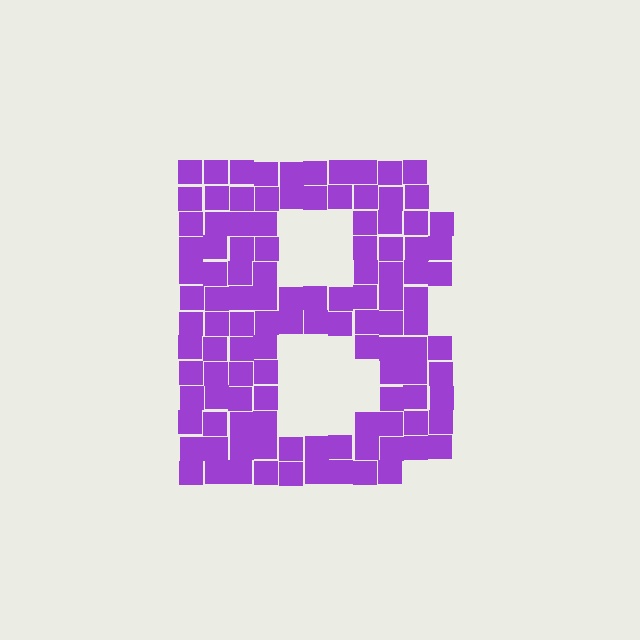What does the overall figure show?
The overall figure shows the letter B.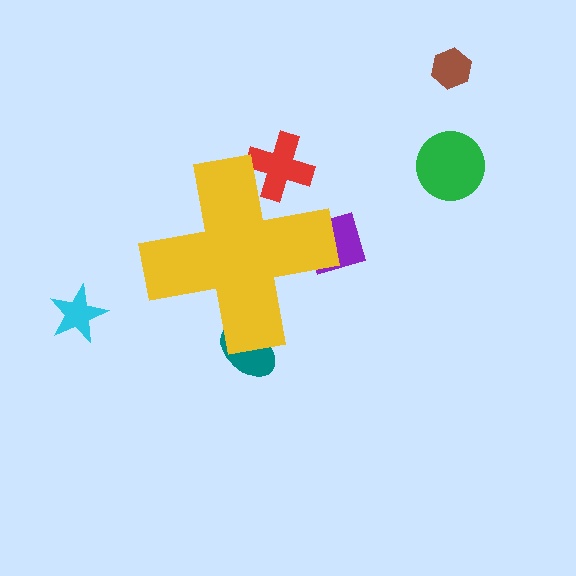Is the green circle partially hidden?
No, the green circle is fully visible.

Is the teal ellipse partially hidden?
Yes, the teal ellipse is partially hidden behind the yellow cross.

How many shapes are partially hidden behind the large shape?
3 shapes are partially hidden.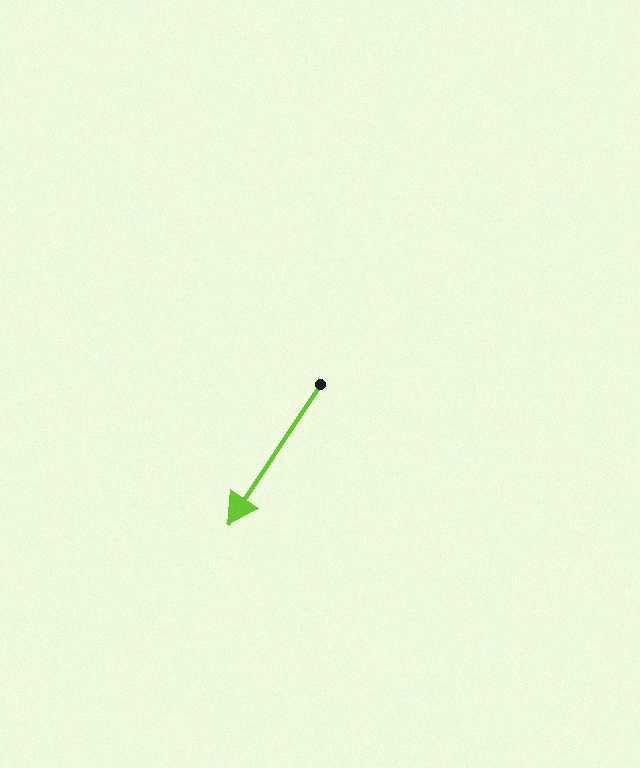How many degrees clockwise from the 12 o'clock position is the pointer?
Approximately 213 degrees.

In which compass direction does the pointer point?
Southwest.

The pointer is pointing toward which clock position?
Roughly 7 o'clock.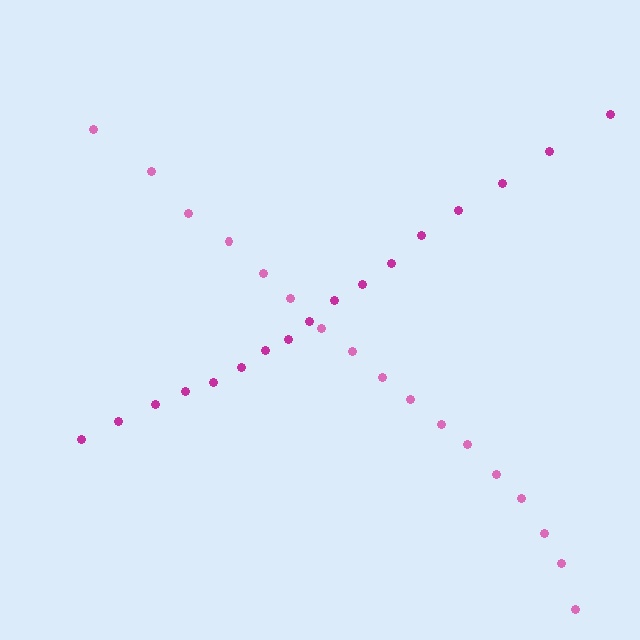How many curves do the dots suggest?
There are 2 distinct paths.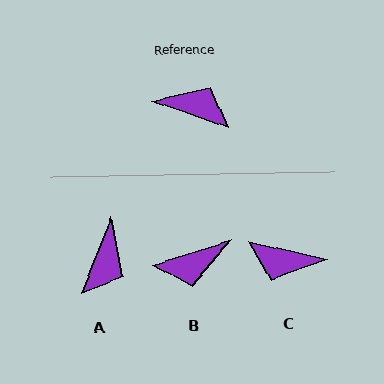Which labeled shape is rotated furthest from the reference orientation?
C, about 173 degrees away.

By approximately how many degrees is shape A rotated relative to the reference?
Approximately 92 degrees clockwise.